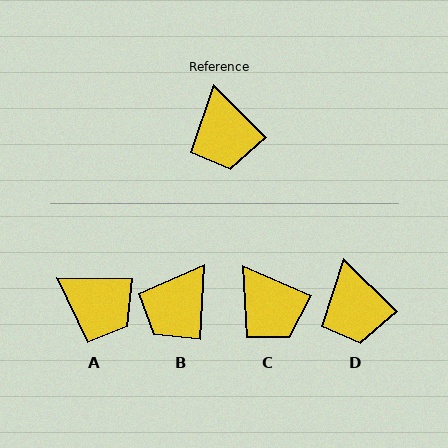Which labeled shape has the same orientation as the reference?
D.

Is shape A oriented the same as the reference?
No, it is off by about 44 degrees.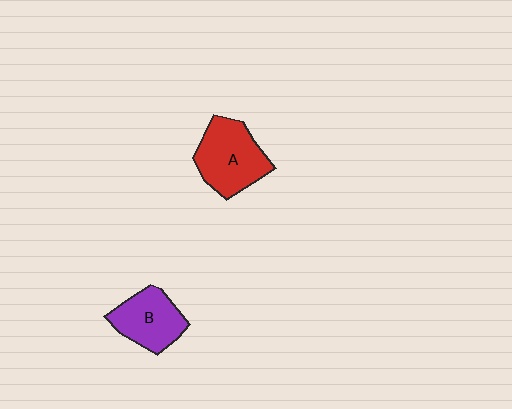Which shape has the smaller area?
Shape B (purple).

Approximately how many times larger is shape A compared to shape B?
Approximately 1.2 times.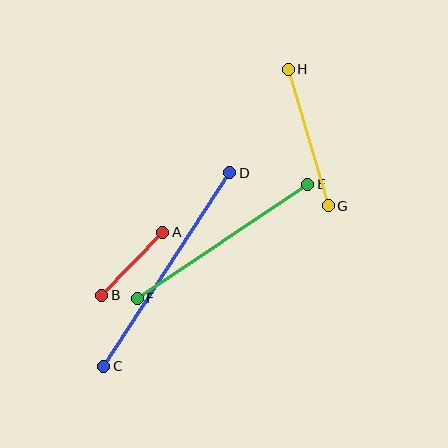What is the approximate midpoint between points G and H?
The midpoint is at approximately (308, 138) pixels.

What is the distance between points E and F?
The distance is approximately 205 pixels.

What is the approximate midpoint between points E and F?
The midpoint is at approximately (222, 241) pixels.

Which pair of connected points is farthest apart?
Points C and D are farthest apart.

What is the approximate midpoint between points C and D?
The midpoint is at approximately (167, 269) pixels.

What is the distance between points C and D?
The distance is approximately 231 pixels.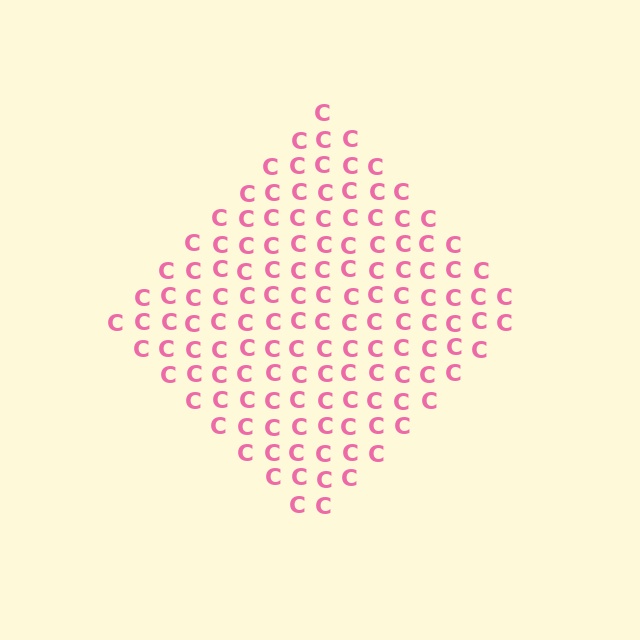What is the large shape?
The large shape is a diamond.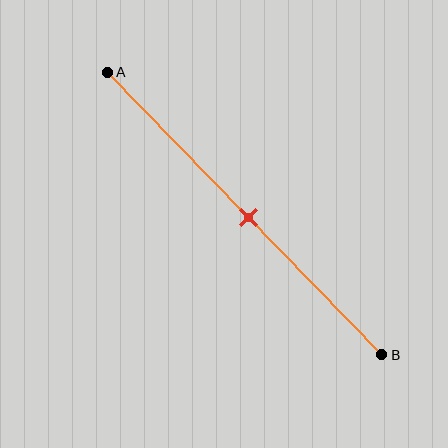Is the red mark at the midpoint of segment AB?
Yes, the mark is approximately at the midpoint.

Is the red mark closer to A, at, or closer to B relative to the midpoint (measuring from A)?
The red mark is approximately at the midpoint of segment AB.